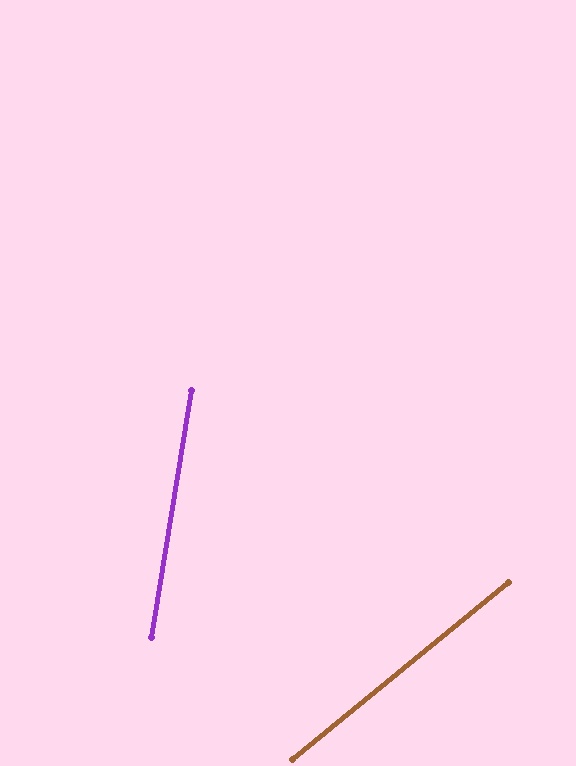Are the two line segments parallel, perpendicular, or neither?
Neither parallel nor perpendicular — they differ by about 41°.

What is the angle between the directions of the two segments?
Approximately 41 degrees.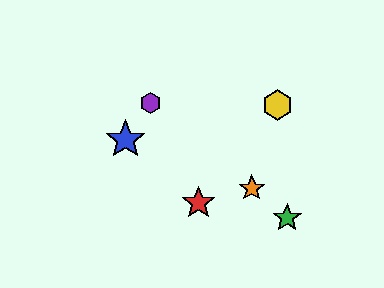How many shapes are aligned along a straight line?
3 shapes (the green star, the purple hexagon, the orange star) are aligned along a straight line.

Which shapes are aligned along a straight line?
The green star, the purple hexagon, the orange star are aligned along a straight line.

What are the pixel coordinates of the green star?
The green star is at (287, 218).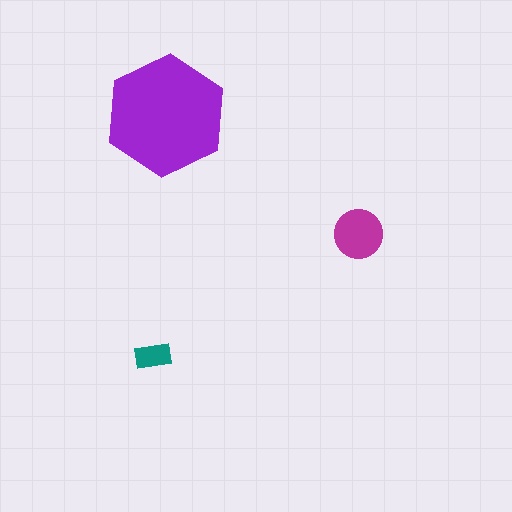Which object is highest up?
The purple hexagon is topmost.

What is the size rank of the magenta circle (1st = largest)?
2nd.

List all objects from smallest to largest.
The teal rectangle, the magenta circle, the purple hexagon.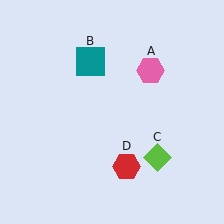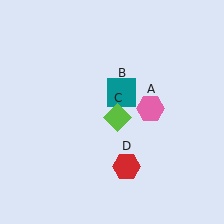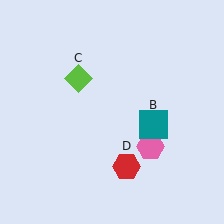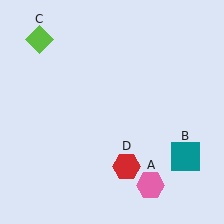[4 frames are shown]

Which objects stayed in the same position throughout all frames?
Red hexagon (object D) remained stationary.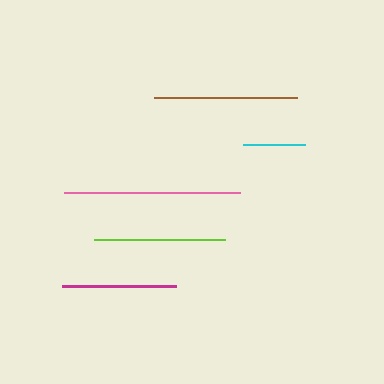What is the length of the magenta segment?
The magenta segment is approximately 114 pixels long.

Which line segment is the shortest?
The cyan line is the shortest at approximately 62 pixels.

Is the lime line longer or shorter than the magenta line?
The lime line is longer than the magenta line.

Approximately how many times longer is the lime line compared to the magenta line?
The lime line is approximately 1.1 times the length of the magenta line.